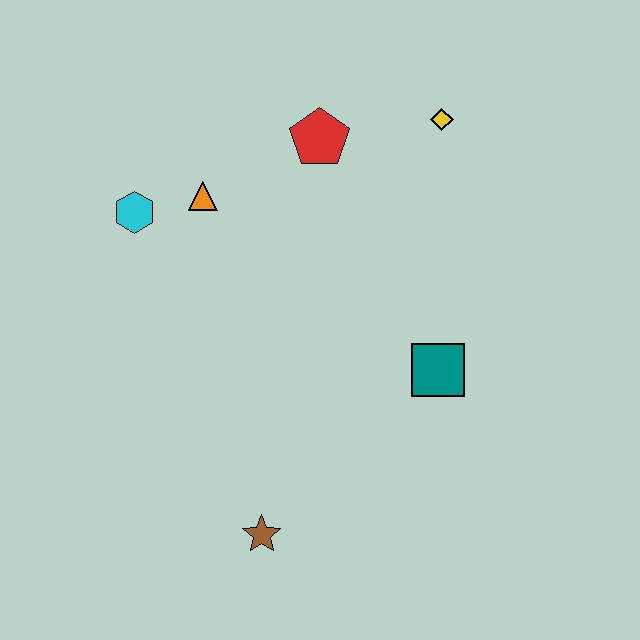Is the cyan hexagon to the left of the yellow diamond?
Yes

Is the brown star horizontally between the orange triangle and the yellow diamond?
Yes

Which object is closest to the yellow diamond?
The red pentagon is closest to the yellow diamond.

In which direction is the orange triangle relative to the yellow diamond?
The orange triangle is to the left of the yellow diamond.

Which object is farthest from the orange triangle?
The brown star is farthest from the orange triangle.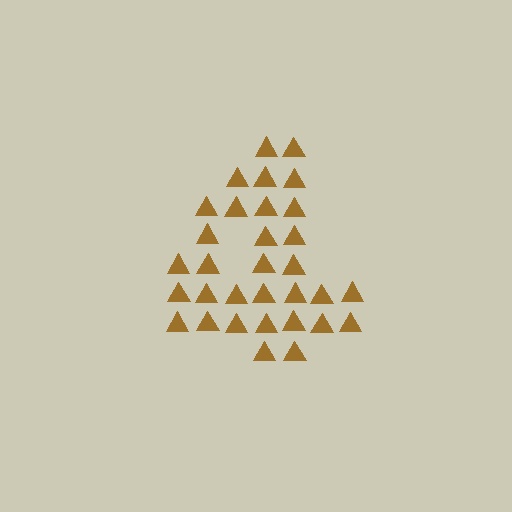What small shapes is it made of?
It is made of small triangles.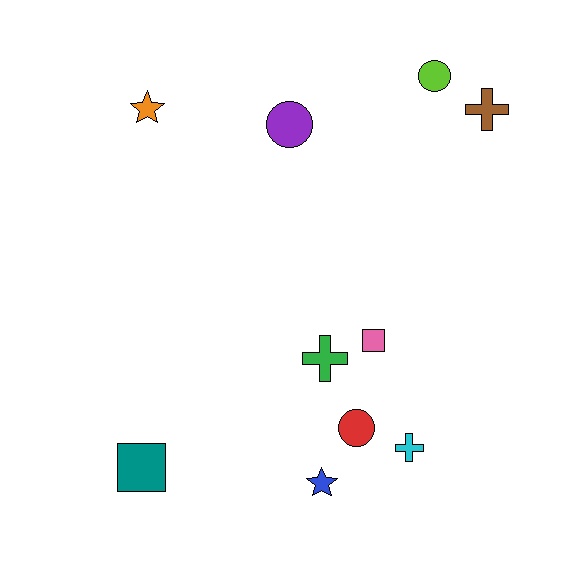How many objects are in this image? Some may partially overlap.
There are 10 objects.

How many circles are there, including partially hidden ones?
There are 3 circles.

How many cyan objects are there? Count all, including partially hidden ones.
There is 1 cyan object.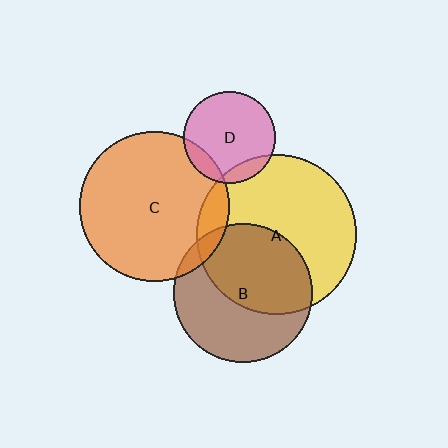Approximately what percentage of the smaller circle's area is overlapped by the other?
Approximately 50%.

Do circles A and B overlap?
Yes.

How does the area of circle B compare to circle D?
Approximately 2.3 times.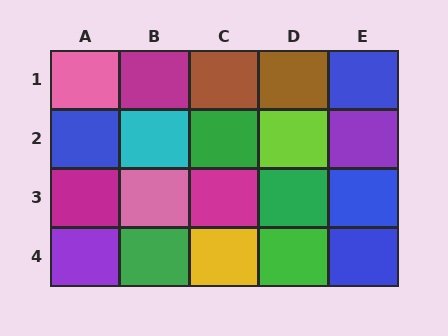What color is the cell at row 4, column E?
Blue.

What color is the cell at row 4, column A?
Purple.